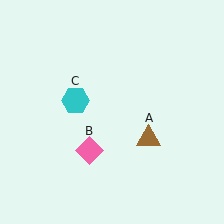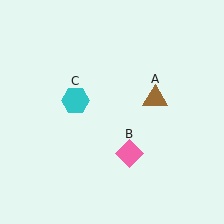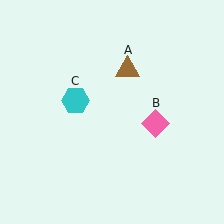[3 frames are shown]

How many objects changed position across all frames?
2 objects changed position: brown triangle (object A), pink diamond (object B).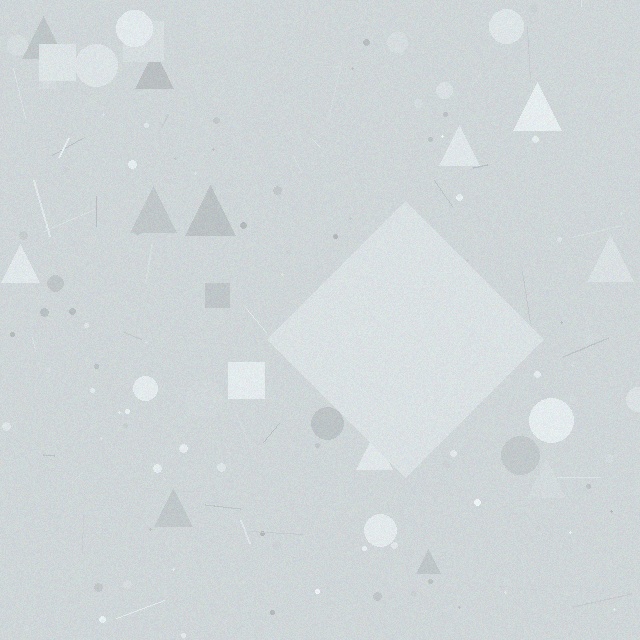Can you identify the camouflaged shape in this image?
The camouflaged shape is a diamond.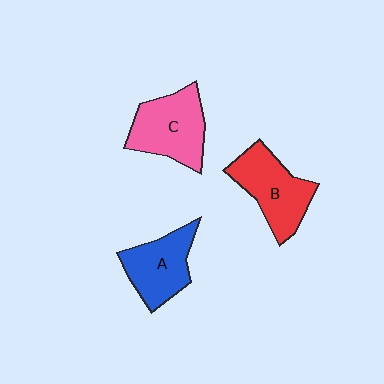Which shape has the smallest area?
Shape A (blue).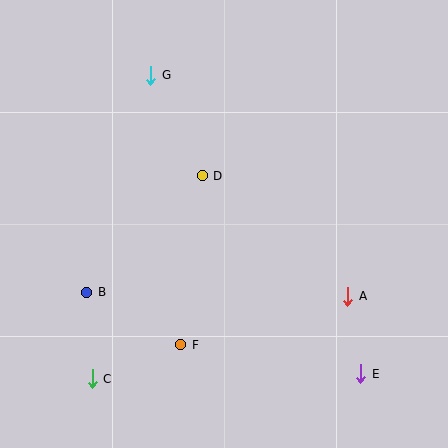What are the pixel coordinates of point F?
Point F is at (181, 345).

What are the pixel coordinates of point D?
Point D is at (202, 176).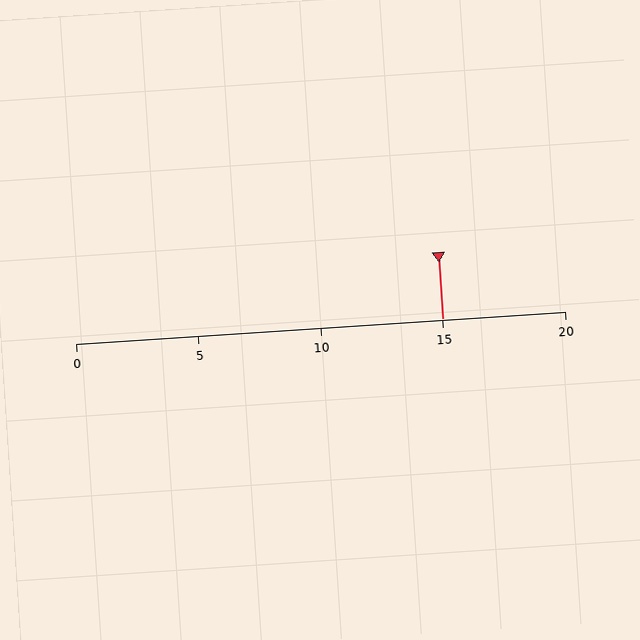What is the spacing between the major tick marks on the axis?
The major ticks are spaced 5 apart.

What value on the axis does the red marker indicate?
The marker indicates approximately 15.